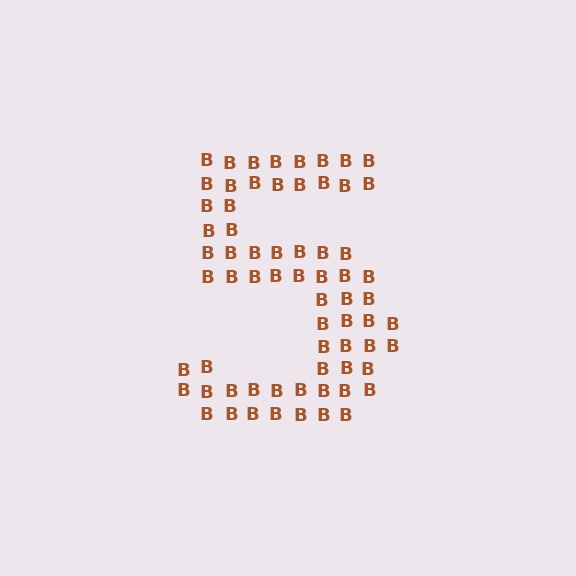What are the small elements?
The small elements are letter B's.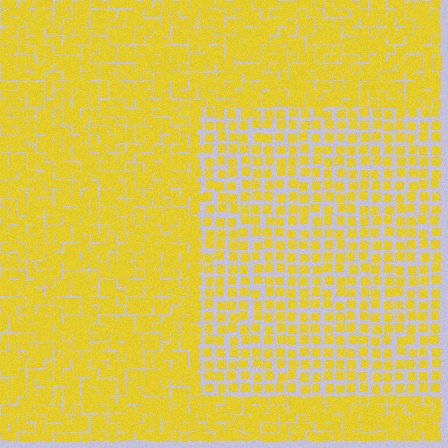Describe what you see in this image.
The image contains small yellow elements arranged at two different densities. A rectangle-shaped region is visible where the elements are less densely packed than the surrounding area.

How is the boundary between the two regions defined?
The boundary is defined by a change in element density (approximately 1.8x ratio). All elements are the same color, size, and shape.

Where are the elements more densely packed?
The elements are more densely packed outside the rectangle boundary.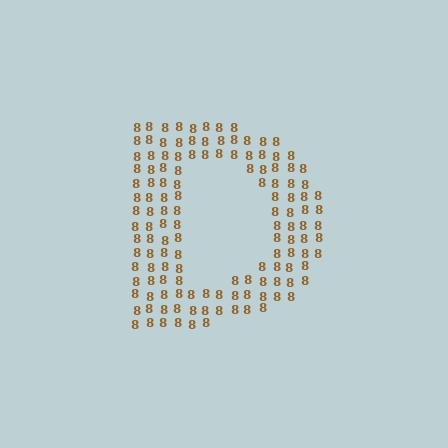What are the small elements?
The small elements are digit 8's.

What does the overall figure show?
The overall figure shows the letter D.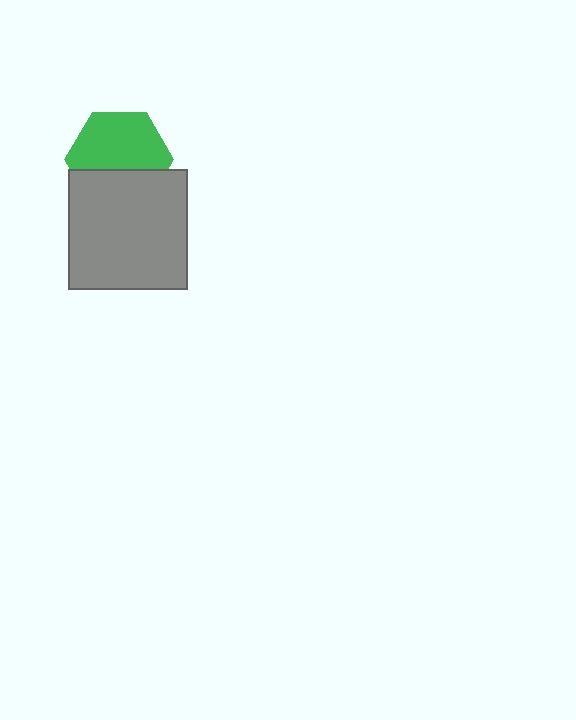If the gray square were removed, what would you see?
You would see the complete green hexagon.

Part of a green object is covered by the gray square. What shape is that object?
It is a hexagon.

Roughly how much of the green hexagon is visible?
About half of it is visible (roughly 63%).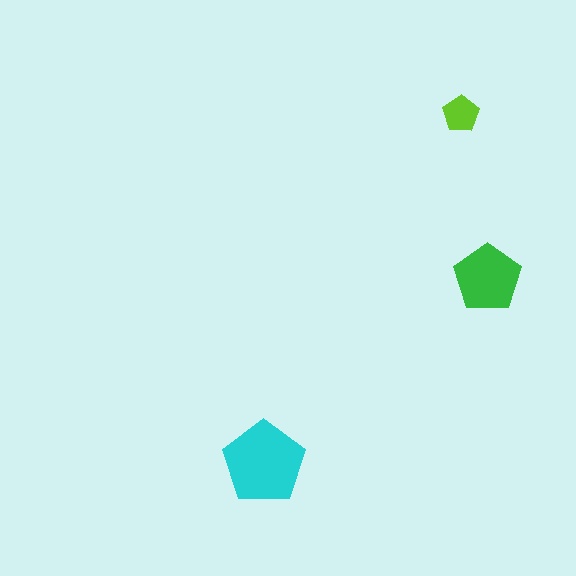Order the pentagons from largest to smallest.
the cyan one, the green one, the lime one.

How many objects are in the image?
There are 3 objects in the image.